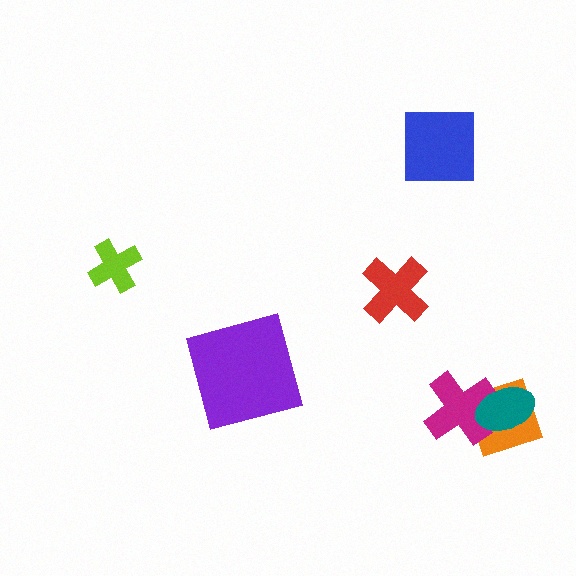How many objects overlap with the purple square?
0 objects overlap with the purple square.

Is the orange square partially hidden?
Yes, it is partially covered by another shape.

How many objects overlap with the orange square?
2 objects overlap with the orange square.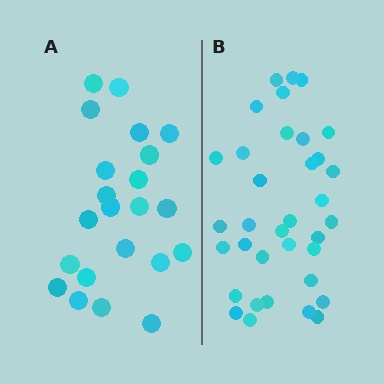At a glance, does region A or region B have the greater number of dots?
Region B (the right region) has more dots.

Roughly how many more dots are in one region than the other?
Region B has approximately 15 more dots than region A.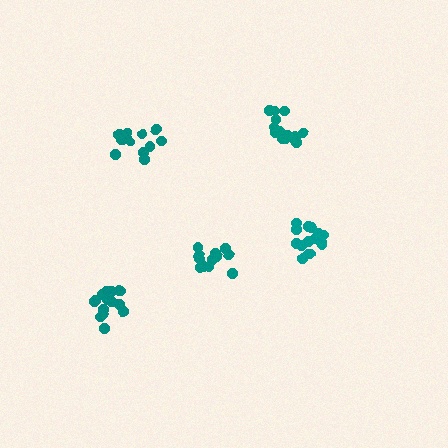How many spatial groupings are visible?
There are 5 spatial groupings.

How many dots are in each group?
Group 1: 17 dots, Group 2: 12 dots, Group 3: 15 dots, Group 4: 16 dots, Group 5: 12 dots (72 total).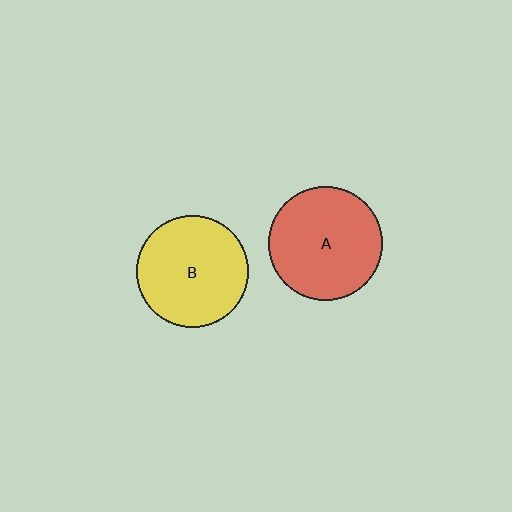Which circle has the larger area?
Circle A (red).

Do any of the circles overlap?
No, none of the circles overlap.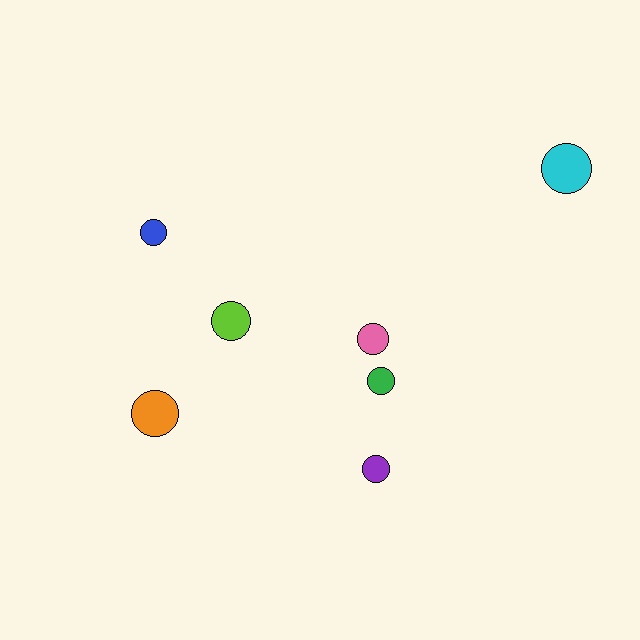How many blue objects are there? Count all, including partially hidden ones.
There is 1 blue object.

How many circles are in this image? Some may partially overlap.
There are 7 circles.